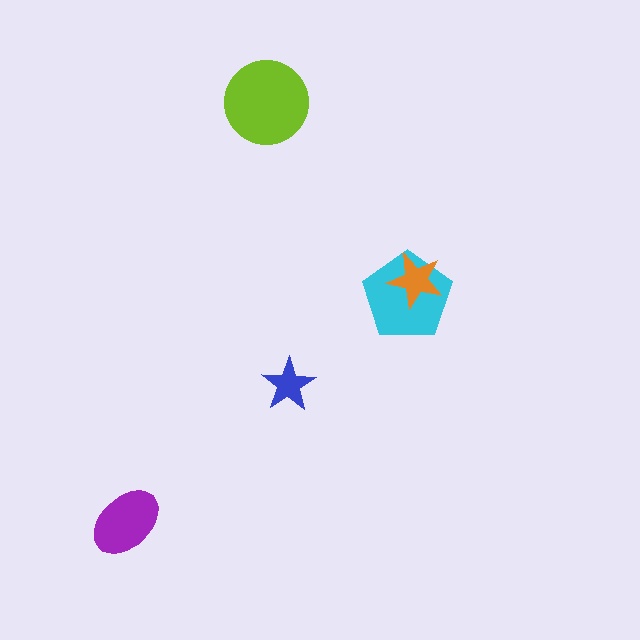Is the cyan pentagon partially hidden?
Yes, it is partially covered by another shape.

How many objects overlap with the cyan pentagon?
1 object overlaps with the cyan pentagon.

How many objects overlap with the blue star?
0 objects overlap with the blue star.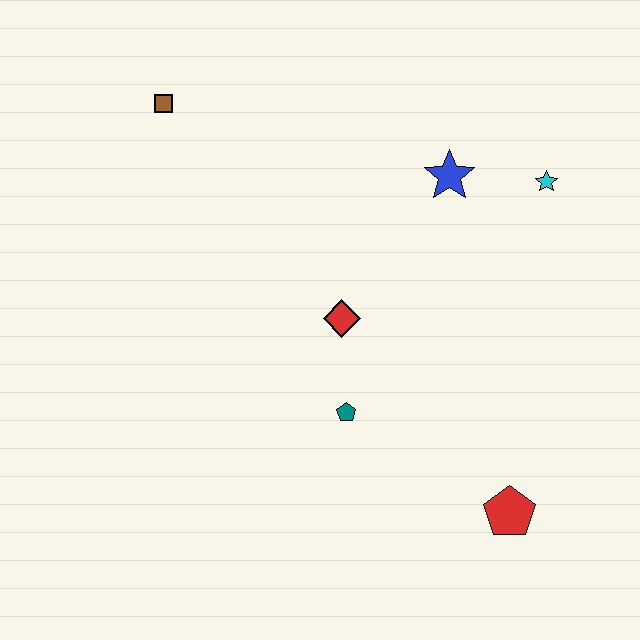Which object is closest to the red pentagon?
The teal pentagon is closest to the red pentagon.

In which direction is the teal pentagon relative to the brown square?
The teal pentagon is below the brown square.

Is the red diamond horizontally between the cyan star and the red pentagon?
No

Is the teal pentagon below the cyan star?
Yes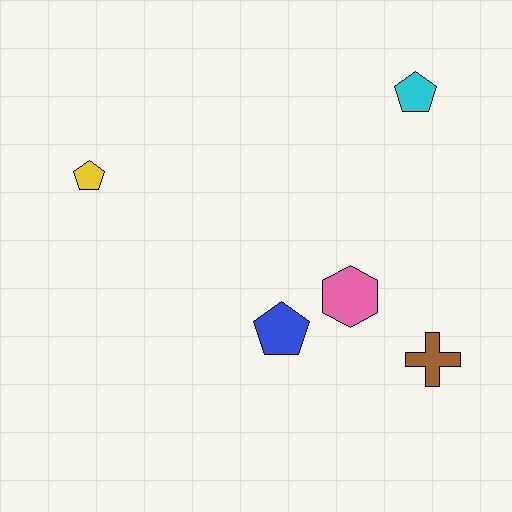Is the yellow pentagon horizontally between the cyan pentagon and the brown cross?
No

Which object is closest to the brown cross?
The pink hexagon is closest to the brown cross.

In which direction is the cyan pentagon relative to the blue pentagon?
The cyan pentagon is above the blue pentagon.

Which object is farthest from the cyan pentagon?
The yellow pentagon is farthest from the cyan pentagon.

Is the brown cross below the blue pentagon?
Yes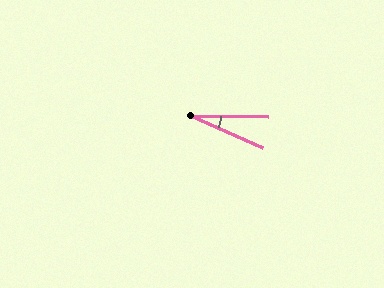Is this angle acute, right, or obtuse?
It is acute.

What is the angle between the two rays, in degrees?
Approximately 23 degrees.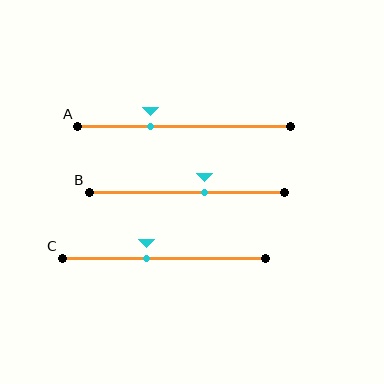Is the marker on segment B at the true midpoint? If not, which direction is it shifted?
No, the marker on segment B is shifted to the right by about 9% of the segment length.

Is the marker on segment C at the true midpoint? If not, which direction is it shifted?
No, the marker on segment C is shifted to the left by about 8% of the segment length.